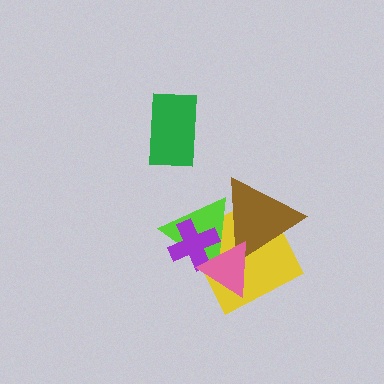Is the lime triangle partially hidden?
Yes, it is partially covered by another shape.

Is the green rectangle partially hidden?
No, no other shape covers it.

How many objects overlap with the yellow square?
4 objects overlap with the yellow square.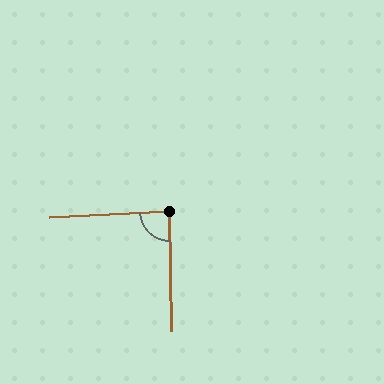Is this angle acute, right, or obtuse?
It is approximately a right angle.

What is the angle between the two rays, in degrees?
Approximately 88 degrees.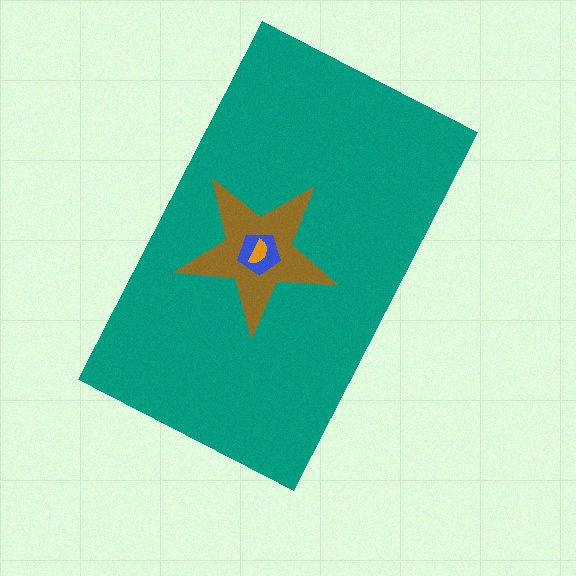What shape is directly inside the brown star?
The blue pentagon.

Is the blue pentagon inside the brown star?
Yes.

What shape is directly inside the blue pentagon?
The orange semicircle.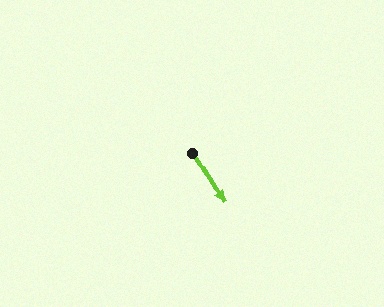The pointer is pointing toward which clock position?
Roughly 5 o'clock.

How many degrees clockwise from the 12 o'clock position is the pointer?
Approximately 148 degrees.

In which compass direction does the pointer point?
Southeast.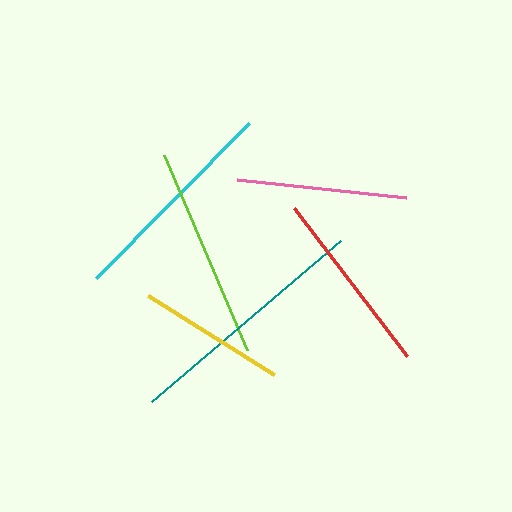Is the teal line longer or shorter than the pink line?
The teal line is longer than the pink line.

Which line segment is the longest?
The teal line is the longest at approximately 248 pixels.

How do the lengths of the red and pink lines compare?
The red and pink lines are approximately the same length.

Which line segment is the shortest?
The yellow line is the shortest at approximately 149 pixels.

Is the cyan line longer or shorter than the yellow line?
The cyan line is longer than the yellow line.